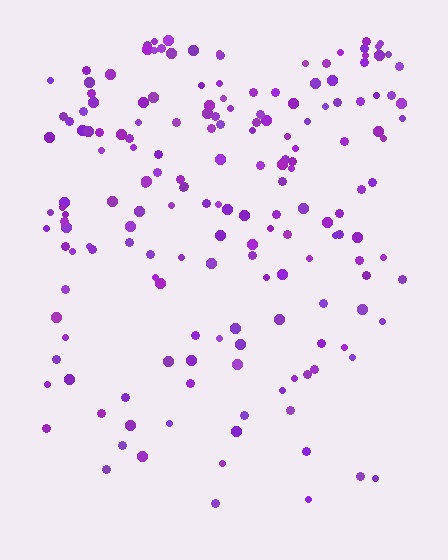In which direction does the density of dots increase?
From bottom to top, with the top side densest.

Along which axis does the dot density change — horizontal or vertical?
Vertical.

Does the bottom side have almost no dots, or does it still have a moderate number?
Still a moderate number, just noticeably fewer than the top.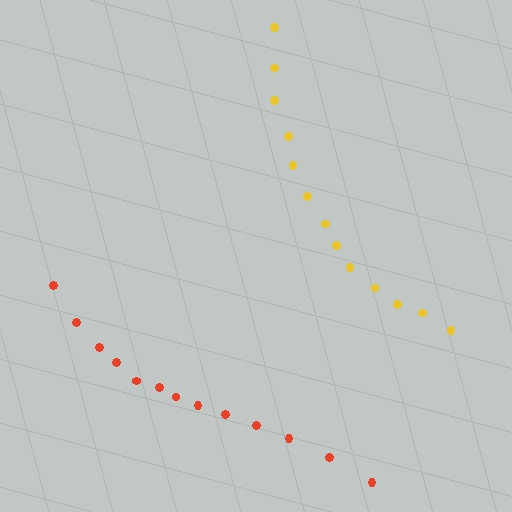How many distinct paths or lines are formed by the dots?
There are 2 distinct paths.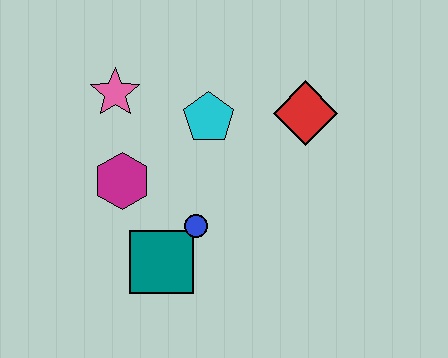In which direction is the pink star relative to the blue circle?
The pink star is above the blue circle.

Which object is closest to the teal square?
The blue circle is closest to the teal square.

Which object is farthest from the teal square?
The red diamond is farthest from the teal square.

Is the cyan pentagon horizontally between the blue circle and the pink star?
No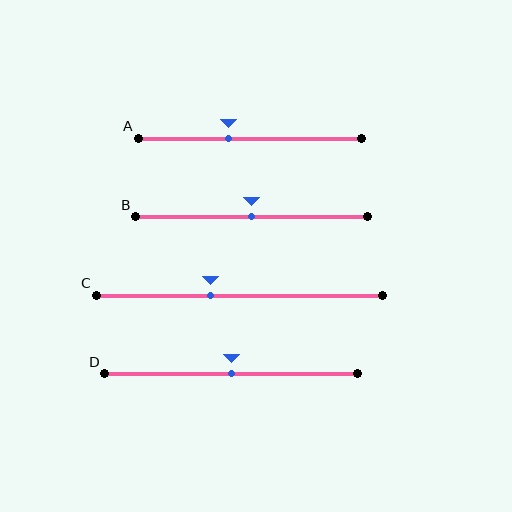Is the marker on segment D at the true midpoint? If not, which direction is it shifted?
Yes, the marker on segment D is at the true midpoint.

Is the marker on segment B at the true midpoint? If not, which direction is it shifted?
Yes, the marker on segment B is at the true midpoint.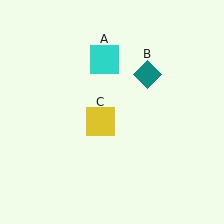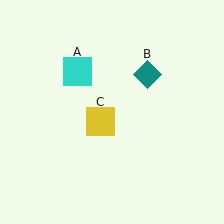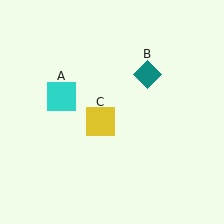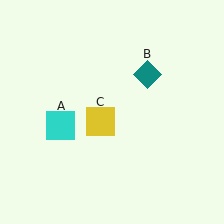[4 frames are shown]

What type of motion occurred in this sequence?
The cyan square (object A) rotated counterclockwise around the center of the scene.